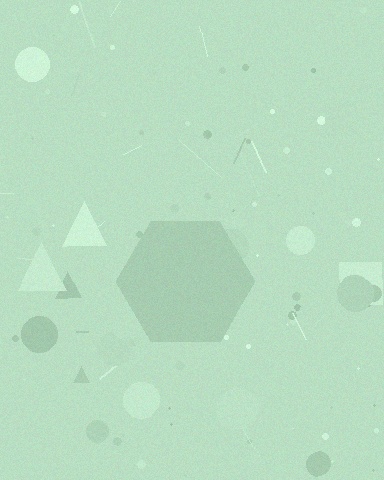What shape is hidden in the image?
A hexagon is hidden in the image.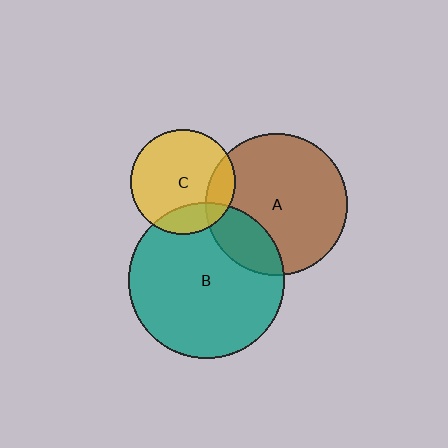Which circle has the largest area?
Circle B (teal).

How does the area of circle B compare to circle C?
Approximately 2.2 times.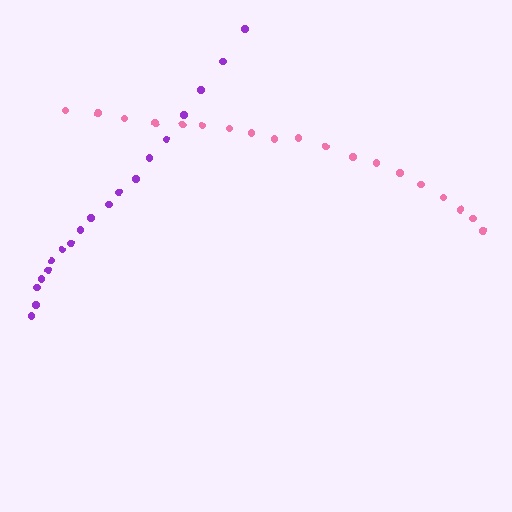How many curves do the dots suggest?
There are 2 distinct paths.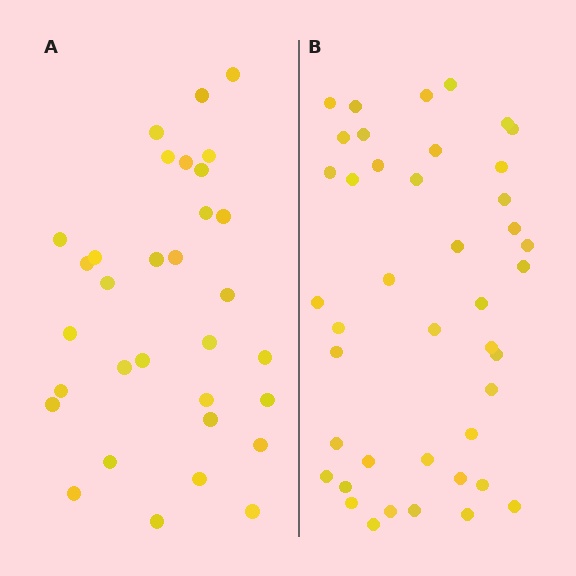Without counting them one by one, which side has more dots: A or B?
Region B (the right region) has more dots.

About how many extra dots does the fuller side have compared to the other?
Region B has roughly 10 or so more dots than region A.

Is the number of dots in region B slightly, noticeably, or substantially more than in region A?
Region B has noticeably more, but not dramatically so. The ratio is roughly 1.3 to 1.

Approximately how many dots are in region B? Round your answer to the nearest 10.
About 40 dots. (The exact count is 42, which rounds to 40.)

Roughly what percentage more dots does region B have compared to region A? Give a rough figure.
About 30% more.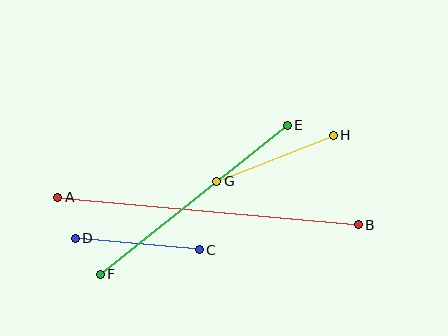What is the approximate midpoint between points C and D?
The midpoint is at approximately (137, 244) pixels.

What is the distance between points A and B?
The distance is approximately 302 pixels.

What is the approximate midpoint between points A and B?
The midpoint is at approximately (208, 211) pixels.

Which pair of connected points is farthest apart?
Points A and B are farthest apart.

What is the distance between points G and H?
The distance is approximately 125 pixels.